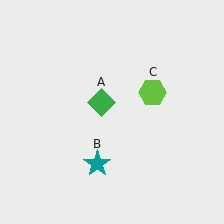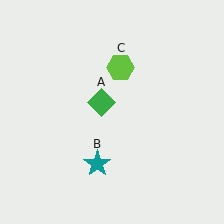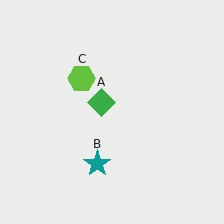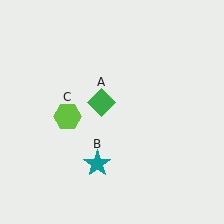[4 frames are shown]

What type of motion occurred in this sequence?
The lime hexagon (object C) rotated counterclockwise around the center of the scene.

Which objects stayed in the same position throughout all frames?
Green diamond (object A) and teal star (object B) remained stationary.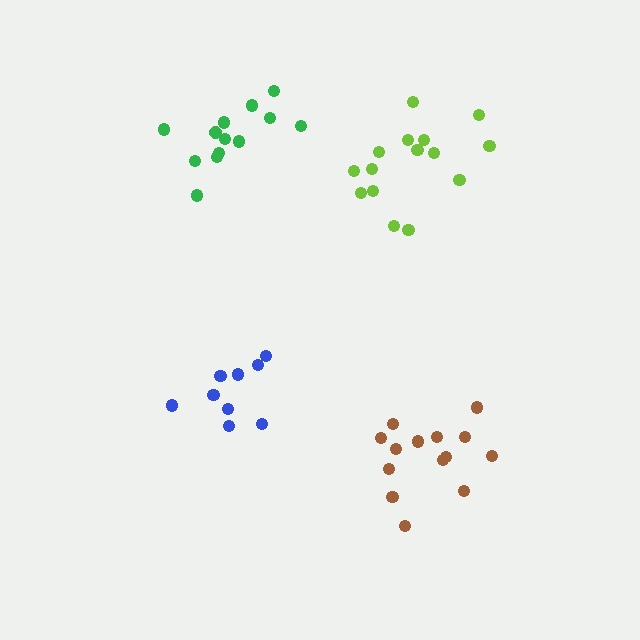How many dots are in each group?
Group 1: 14 dots, Group 2: 13 dots, Group 3: 15 dots, Group 4: 9 dots (51 total).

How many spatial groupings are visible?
There are 4 spatial groupings.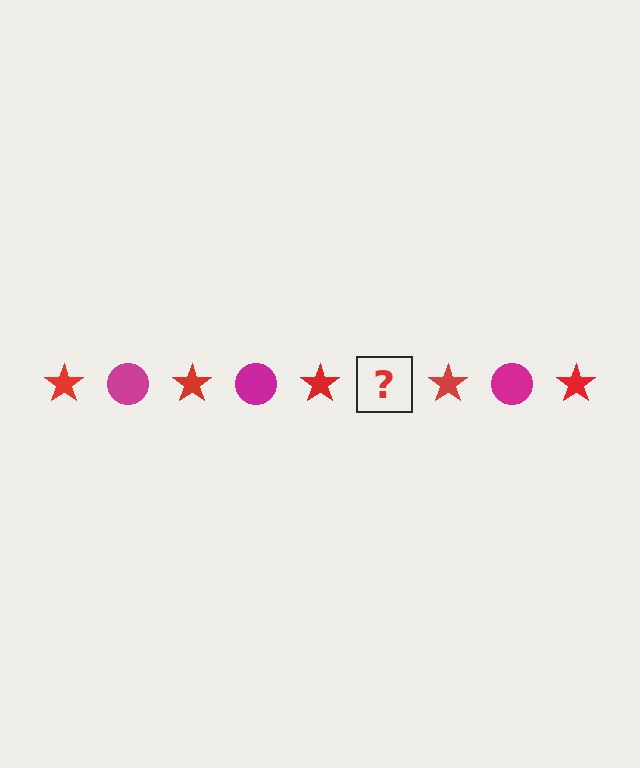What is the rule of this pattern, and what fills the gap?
The rule is that the pattern alternates between red star and magenta circle. The gap should be filled with a magenta circle.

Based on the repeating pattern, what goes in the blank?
The blank should be a magenta circle.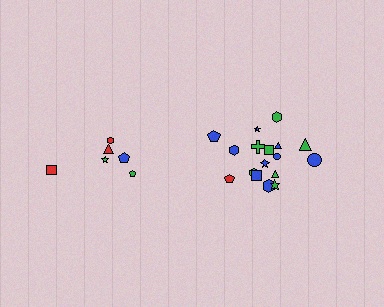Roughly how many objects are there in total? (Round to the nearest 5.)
Roughly 25 objects in total.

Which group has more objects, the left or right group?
The right group.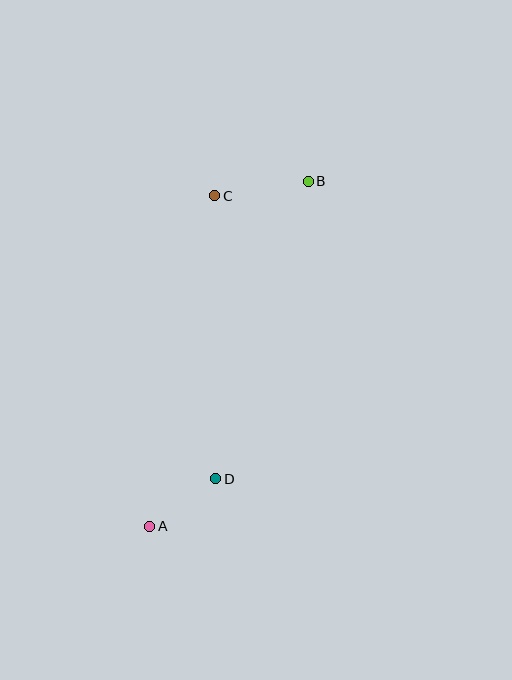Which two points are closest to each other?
Points A and D are closest to each other.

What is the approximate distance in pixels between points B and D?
The distance between B and D is approximately 311 pixels.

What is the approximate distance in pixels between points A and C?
The distance between A and C is approximately 337 pixels.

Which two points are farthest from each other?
Points A and B are farthest from each other.